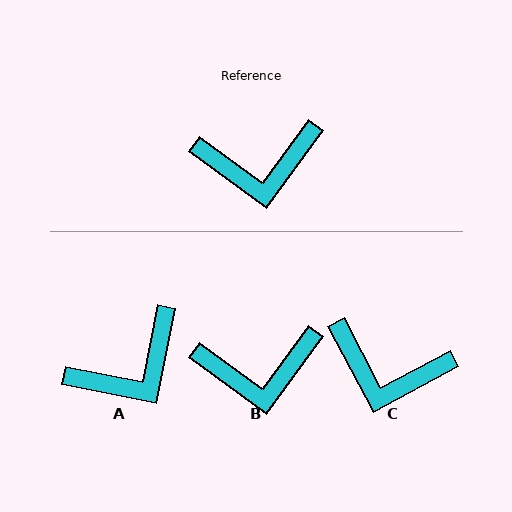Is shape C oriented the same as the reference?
No, it is off by about 26 degrees.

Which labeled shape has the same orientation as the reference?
B.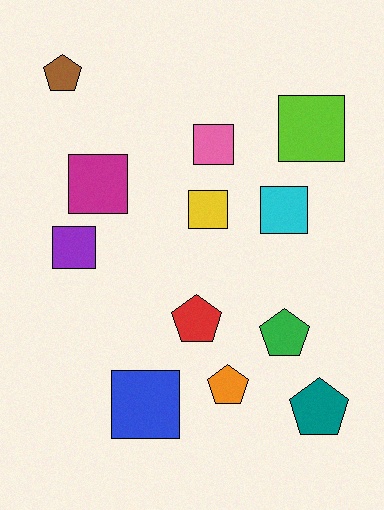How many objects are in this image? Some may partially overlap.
There are 12 objects.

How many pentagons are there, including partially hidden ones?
There are 5 pentagons.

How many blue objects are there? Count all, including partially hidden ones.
There is 1 blue object.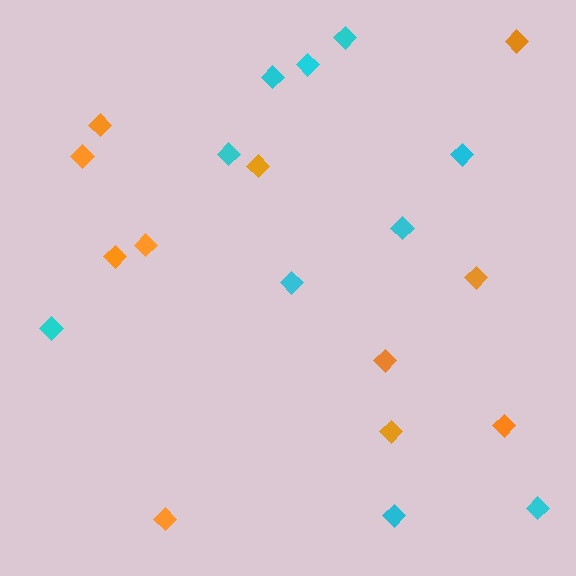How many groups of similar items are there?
There are 2 groups: one group of orange diamonds (11) and one group of cyan diamonds (10).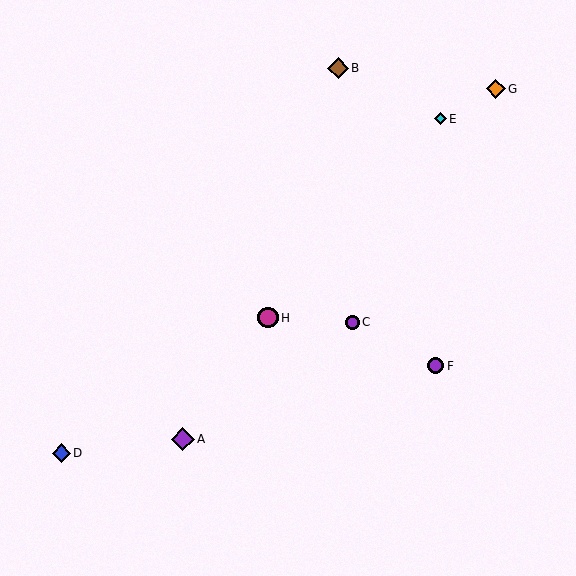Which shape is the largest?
The purple diamond (labeled A) is the largest.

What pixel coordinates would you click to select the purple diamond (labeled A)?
Click at (183, 439) to select the purple diamond A.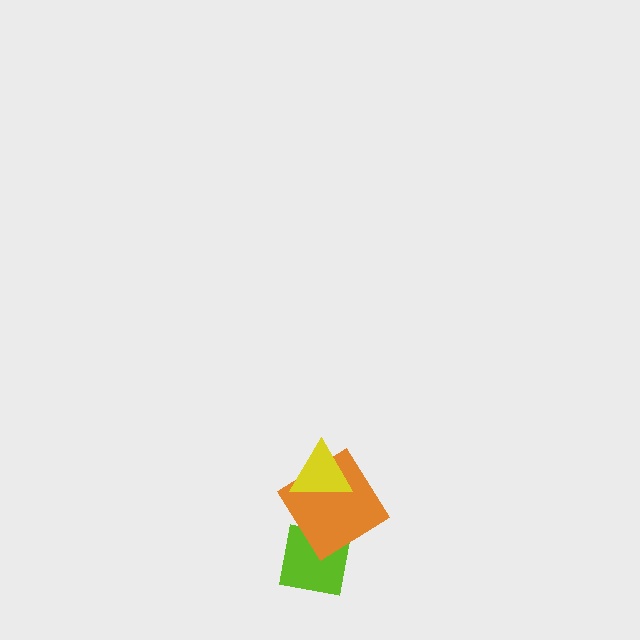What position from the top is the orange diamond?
The orange diamond is 2nd from the top.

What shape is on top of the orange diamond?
The yellow triangle is on top of the orange diamond.